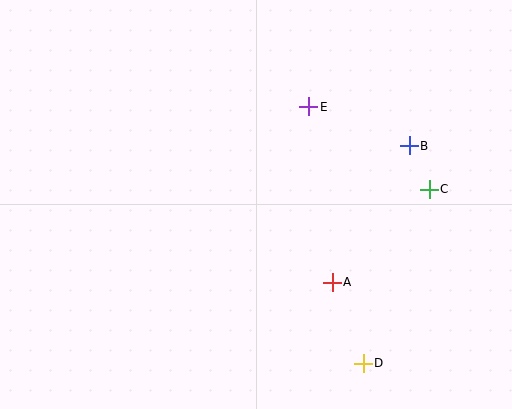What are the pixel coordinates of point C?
Point C is at (429, 189).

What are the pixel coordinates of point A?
Point A is at (332, 282).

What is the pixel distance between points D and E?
The distance between D and E is 262 pixels.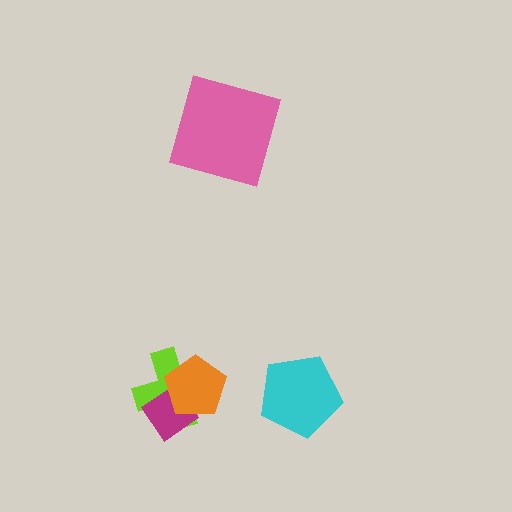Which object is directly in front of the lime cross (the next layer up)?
The magenta diamond is directly in front of the lime cross.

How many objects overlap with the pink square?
0 objects overlap with the pink square.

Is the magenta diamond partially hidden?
Yes, it is partially covered by another shape.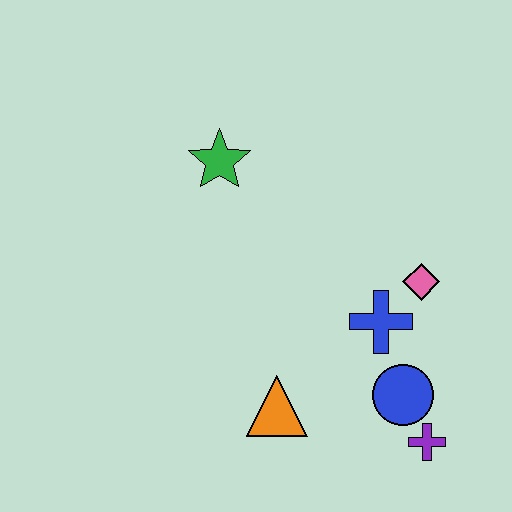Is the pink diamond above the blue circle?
Yes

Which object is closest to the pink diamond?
The blue cross is closest to the pink diamond.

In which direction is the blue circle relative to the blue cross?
The blue circle is below the blue cross.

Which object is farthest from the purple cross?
The green star is farthest from the purple cross.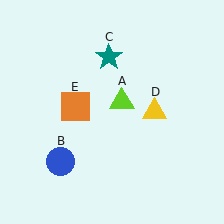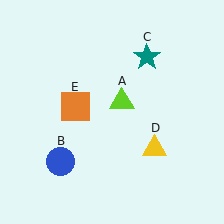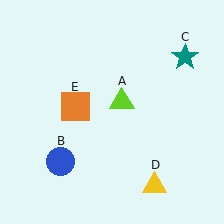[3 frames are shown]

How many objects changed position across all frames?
2 objects changed position: teal star (object C), yellow triangle (object D).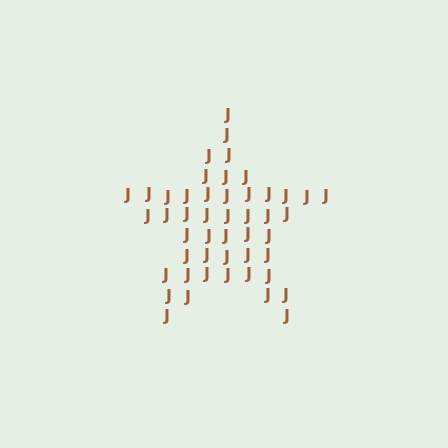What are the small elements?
The small elements are letter J's.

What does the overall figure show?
The overall figure shows a star.